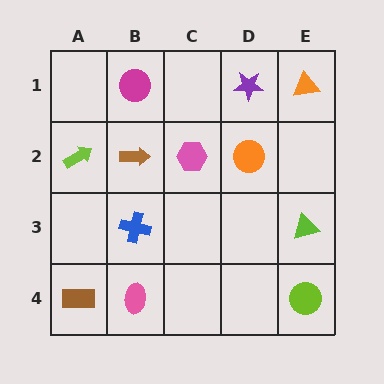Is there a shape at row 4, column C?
No, that cell is empty.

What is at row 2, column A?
A lime arrow.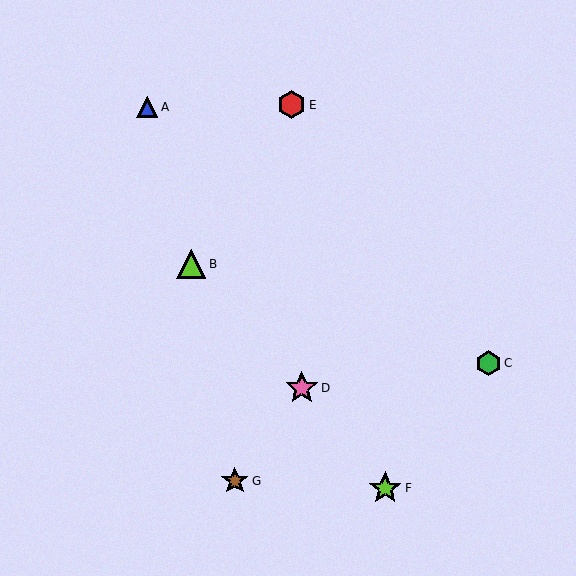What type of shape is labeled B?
Shape B is a lime triangle.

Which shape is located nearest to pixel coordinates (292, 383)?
The pink star (labeled D) at (302, 388) is nearest to that location.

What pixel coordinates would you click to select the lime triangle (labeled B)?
Click at (191, 264) to select the lime triangle B.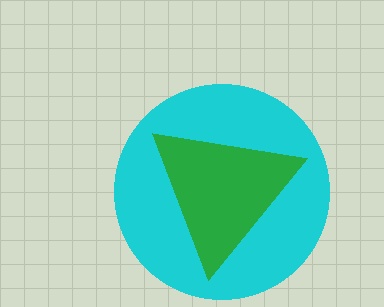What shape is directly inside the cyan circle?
The green triangle.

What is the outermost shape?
The cyan circle.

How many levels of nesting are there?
2.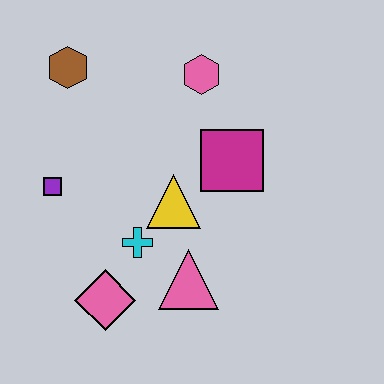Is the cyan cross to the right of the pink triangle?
No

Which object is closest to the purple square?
The cyan cross is closest to the purple square.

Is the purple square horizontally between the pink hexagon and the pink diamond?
No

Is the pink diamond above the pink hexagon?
No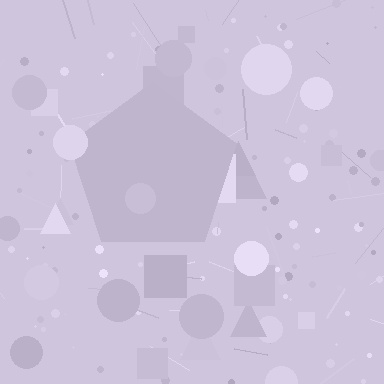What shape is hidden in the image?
A pentagon is hidden in the image.